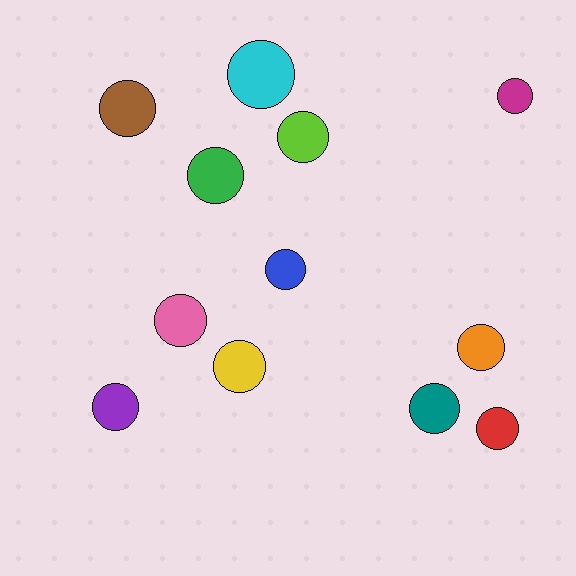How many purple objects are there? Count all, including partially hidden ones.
There is 1 purple object.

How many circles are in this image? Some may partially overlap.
There are 12 circles.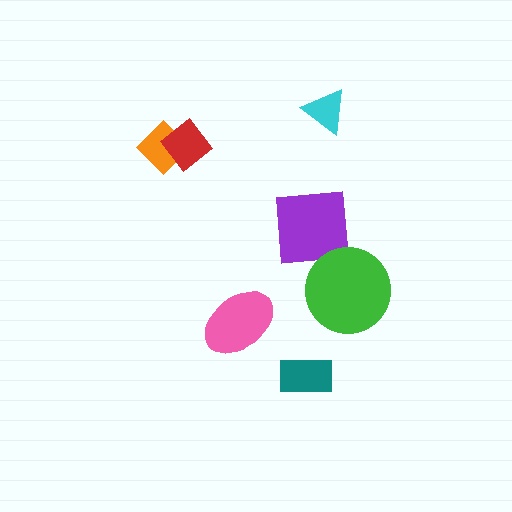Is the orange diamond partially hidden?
Yes, it is partially covered by another shape.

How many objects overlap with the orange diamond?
1 object overlaps with the orange diamond.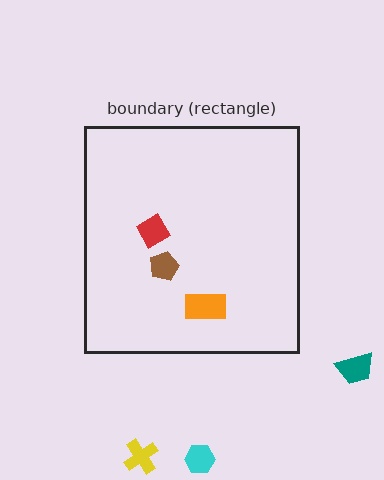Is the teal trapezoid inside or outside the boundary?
Outside.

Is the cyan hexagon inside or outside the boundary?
Outside.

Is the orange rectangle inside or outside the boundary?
Inside.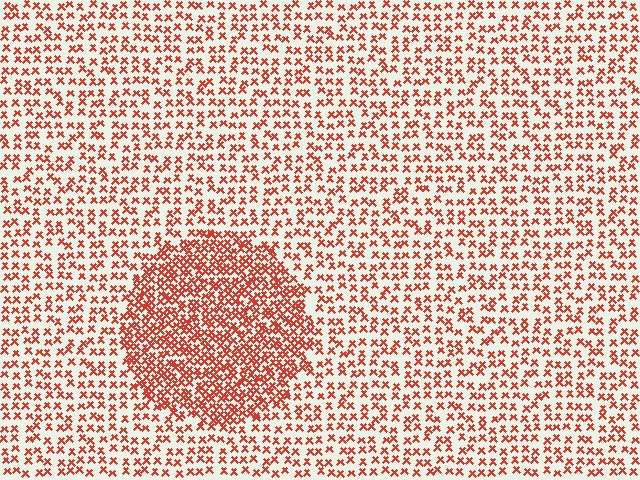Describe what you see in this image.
The image contains small red elements arranged at two different densities. A circle-shaped region is visible where the elements are more densely packed than the surrounding area.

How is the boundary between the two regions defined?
The boundary is defined by a change in element density (approximately 2.1x ratio). All elements are the same color, size, and shape.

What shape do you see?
I see a circle.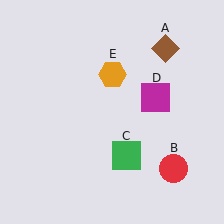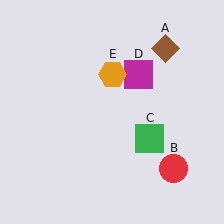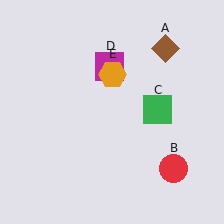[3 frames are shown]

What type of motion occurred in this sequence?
The green square (object C), magenta square (object D) rotated counterclockwise around the center of the scene.